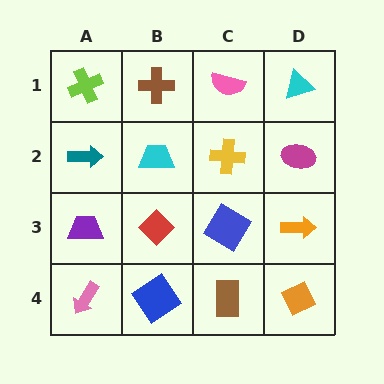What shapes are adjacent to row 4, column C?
A blue diamond (row 3, column C), a blue diamond (row 4, column B), an orange diamond (row 4, column D).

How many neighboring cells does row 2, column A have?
3.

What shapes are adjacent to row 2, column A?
A lime cross (row 1, column A), a purple trapezoid (row 3, column A), a cyan trapezoid (row 2, column B).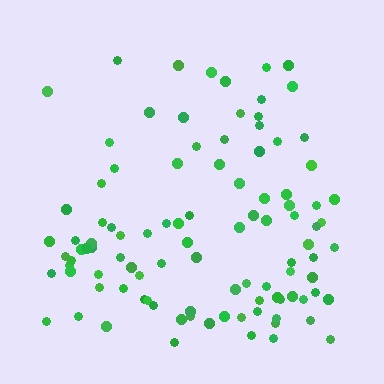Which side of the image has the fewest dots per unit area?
The top.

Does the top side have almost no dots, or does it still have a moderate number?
Still a moderate number, just noticeably fewer than the bottom.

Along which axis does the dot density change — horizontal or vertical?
Vertical.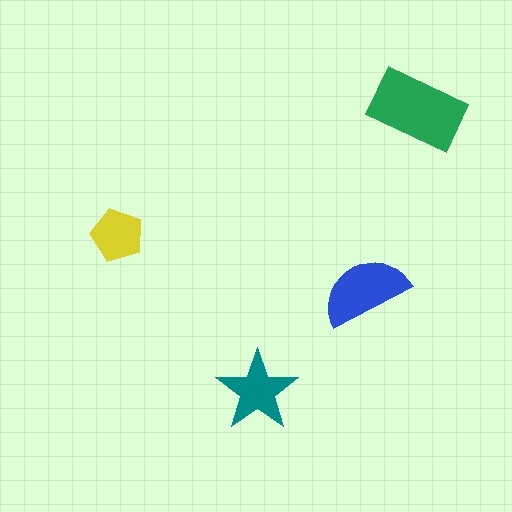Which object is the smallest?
The yellow pentagon.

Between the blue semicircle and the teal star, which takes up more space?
The blue semicircle.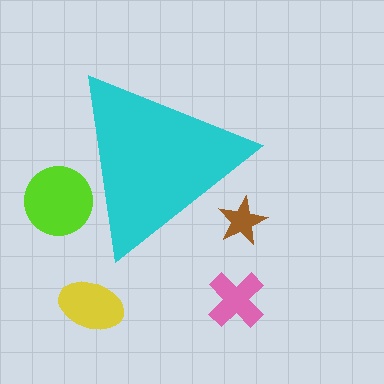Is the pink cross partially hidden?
No, the pink cross is fully visible.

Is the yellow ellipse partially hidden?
No, the yellow ellipse is fully visible.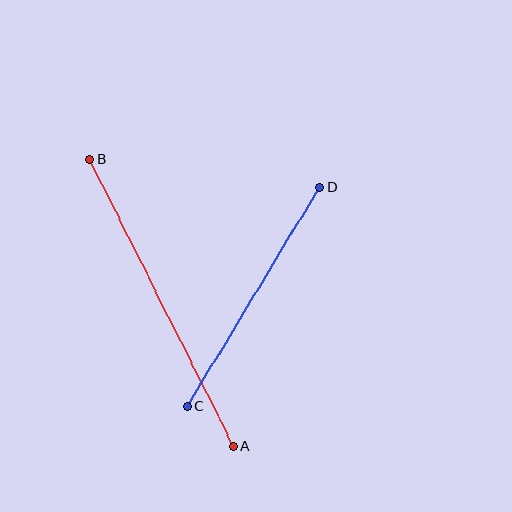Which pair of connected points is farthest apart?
Points A and B are farthest apart.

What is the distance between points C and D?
The distance is approximately 256 pixels.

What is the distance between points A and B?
The distance is approximately 321 pixels.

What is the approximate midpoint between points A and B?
The midpoint is at approximately (162, 303) pixels.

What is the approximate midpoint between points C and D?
The midpoint is at approximately (253, 297) pixels.